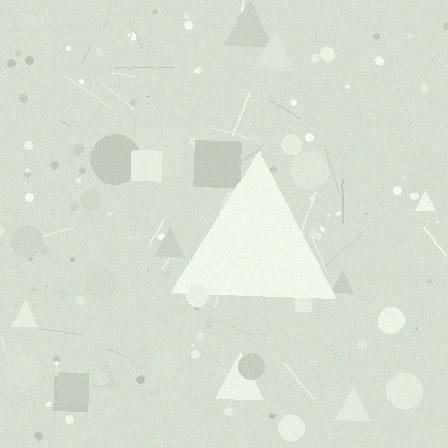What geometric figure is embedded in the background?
A triangle is embedded in the background.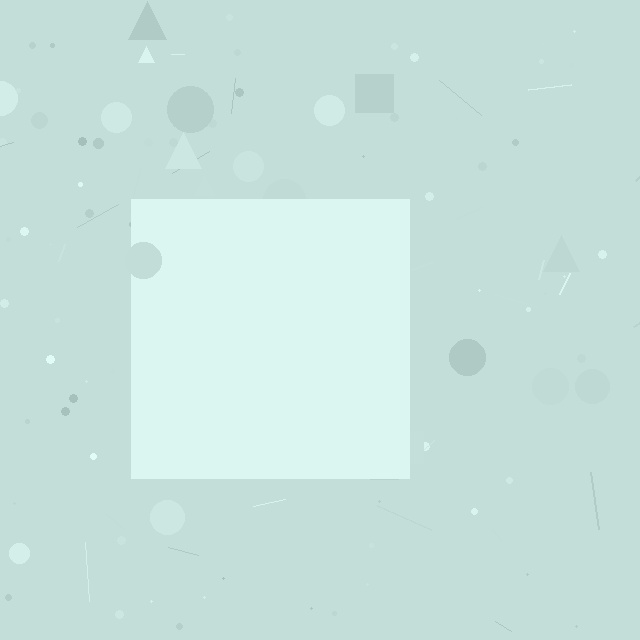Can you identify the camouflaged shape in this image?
The camouflaged shape is a square.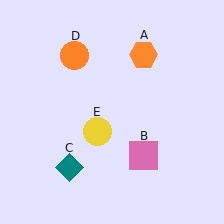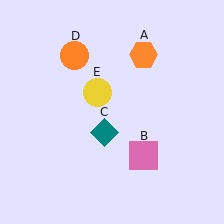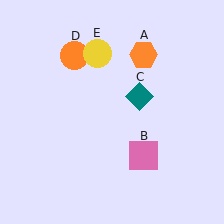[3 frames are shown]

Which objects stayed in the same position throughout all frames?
Orange hexagon (object A) and pink square (object B) and orange circle (object D) remained stationary.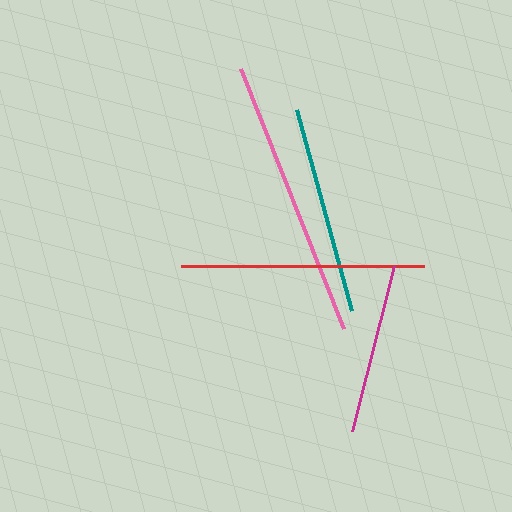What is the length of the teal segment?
The teal segment is approximately 208 pixels long.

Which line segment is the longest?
The pink line is the longest at approximately 279 pixels.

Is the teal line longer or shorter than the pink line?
The pink line is longer than the teal line.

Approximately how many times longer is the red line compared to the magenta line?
The red line is approximately 1.4 times the length of the magenta line.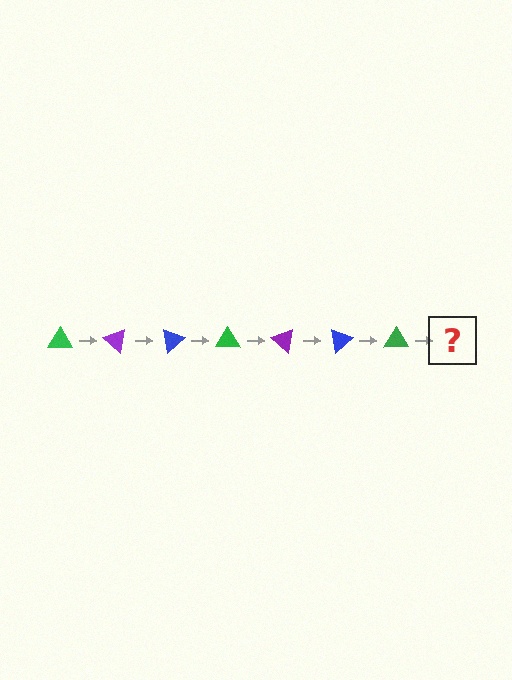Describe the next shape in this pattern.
It should be a purple triangle, rotated 280 degrees from the start.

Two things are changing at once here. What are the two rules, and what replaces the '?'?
The two rules are that it rotates 40 degrees each step and the color cycles through green, purple, and blue. The '?' should be a purple triangle, rotated 280 degrees from the start.